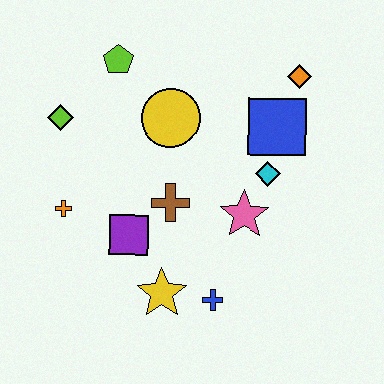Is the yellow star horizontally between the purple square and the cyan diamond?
Yes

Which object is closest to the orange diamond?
The blue square is closest to the orange diamond.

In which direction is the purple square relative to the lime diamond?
The purple square is below the lime diamond.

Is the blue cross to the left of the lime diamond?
No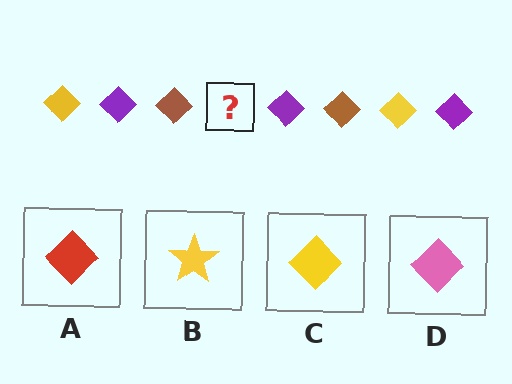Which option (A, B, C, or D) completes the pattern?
C.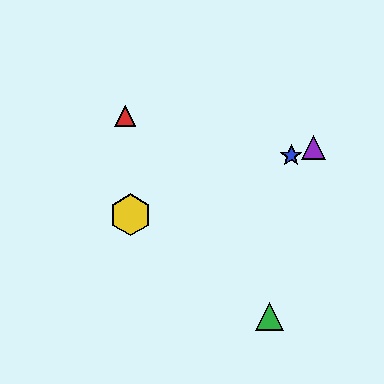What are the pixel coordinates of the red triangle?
The red triangle is at (125, 116).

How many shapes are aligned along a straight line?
3 shapes (the blue star, the yellow hexagon, the purple triangle) are aligned along a straight line.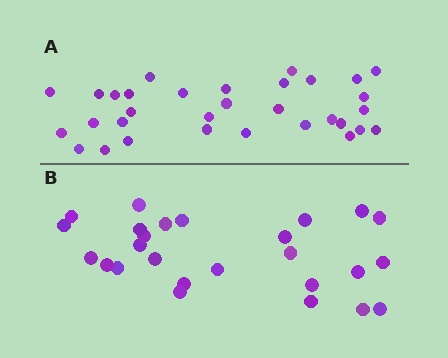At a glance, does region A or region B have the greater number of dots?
Region A (the top region) has more dots.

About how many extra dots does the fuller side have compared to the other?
Region A has about 6 more dots than region B.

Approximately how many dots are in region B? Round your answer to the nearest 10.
About 30 dots. (The exact count is 26, which rounds to 30.)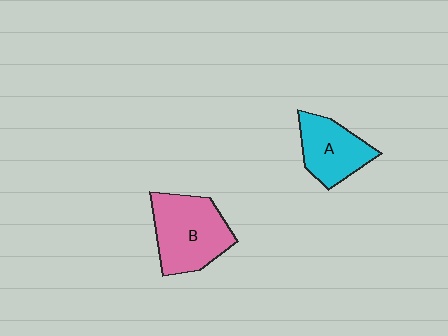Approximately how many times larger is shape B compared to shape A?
Approximately 1.4 times.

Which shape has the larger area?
Shape B (pink).